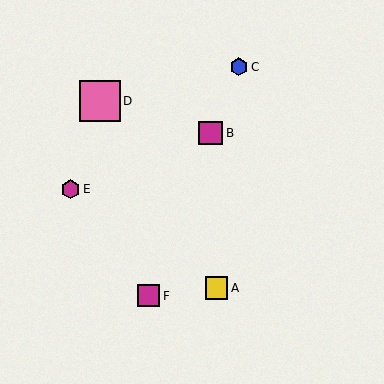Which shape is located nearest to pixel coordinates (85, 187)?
The magenta hexagon (labeled E) at (70, 189) is nearest to that location.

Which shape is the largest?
The pink square (labeled D) is the largest.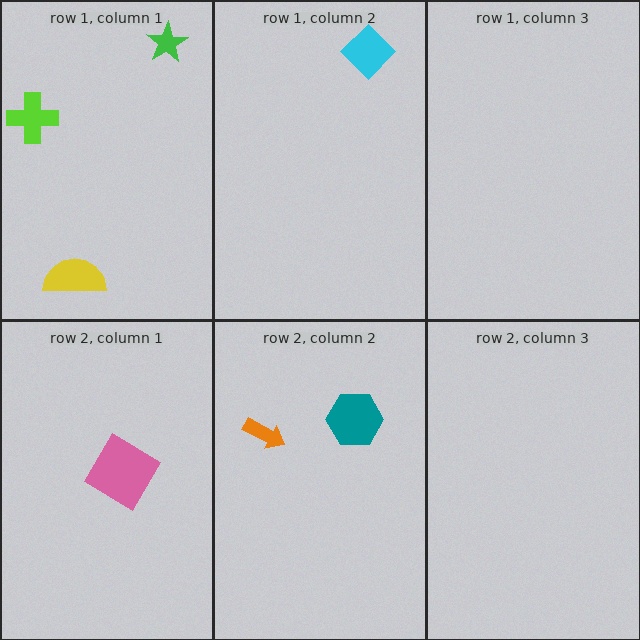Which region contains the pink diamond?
The row 2, column 1 region.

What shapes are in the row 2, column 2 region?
The teal hexagon, the orange arrow.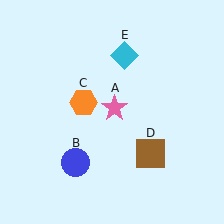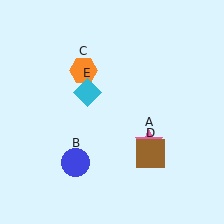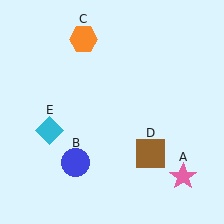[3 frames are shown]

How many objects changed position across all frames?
3 objects changed position: pink star (object A), orange hexagon (object C), cyan diamond (object E).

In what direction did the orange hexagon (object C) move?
The orange hexagon (object C) moved up.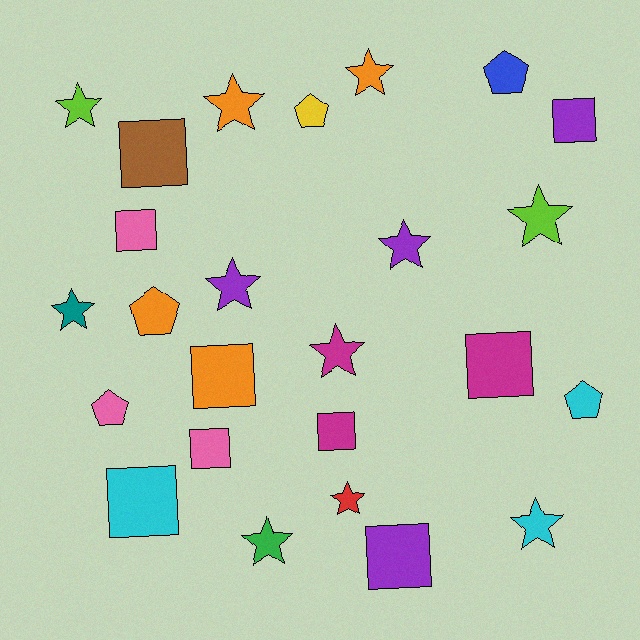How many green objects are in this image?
There is 1 green object.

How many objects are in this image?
There are 25 objects.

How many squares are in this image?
There are 9 squares.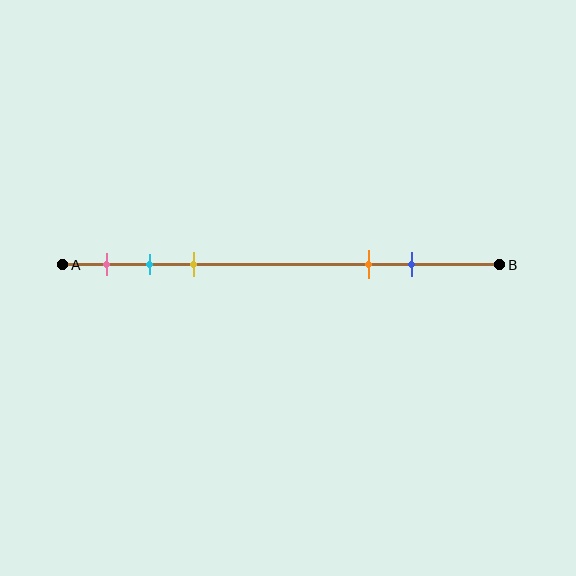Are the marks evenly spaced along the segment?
No, the marks are not evenly spaced.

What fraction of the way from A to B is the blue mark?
The blue mark is approximately 80% (0.8) of the way from A to B.